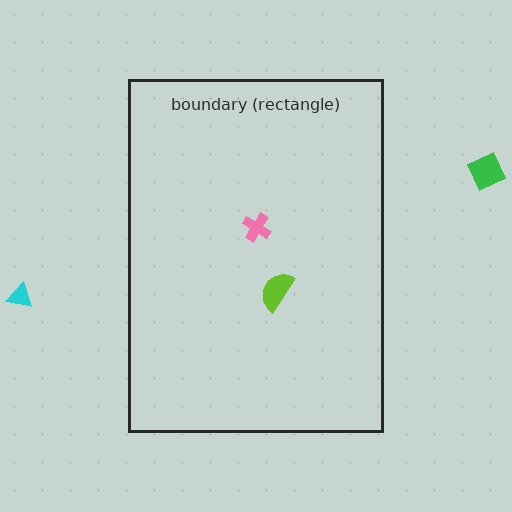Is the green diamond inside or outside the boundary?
Outside.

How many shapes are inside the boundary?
2 inside, 2 outside.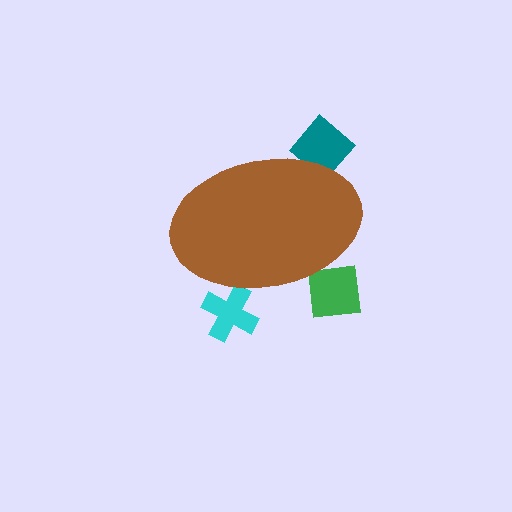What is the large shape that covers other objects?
A brown ellipse.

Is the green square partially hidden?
Yes, the green square is partially hidden behind the brown ellipse.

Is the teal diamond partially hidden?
Yes, the teal diamond is partially hidden behind the brown ellipse.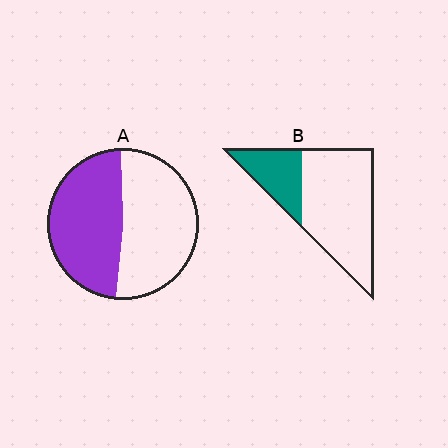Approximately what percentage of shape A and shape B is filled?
A is approximately 50% and B is approximately 30%.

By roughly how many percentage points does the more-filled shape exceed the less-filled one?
By roughly 20 percentage points (A over B).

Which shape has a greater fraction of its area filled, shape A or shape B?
Shape A.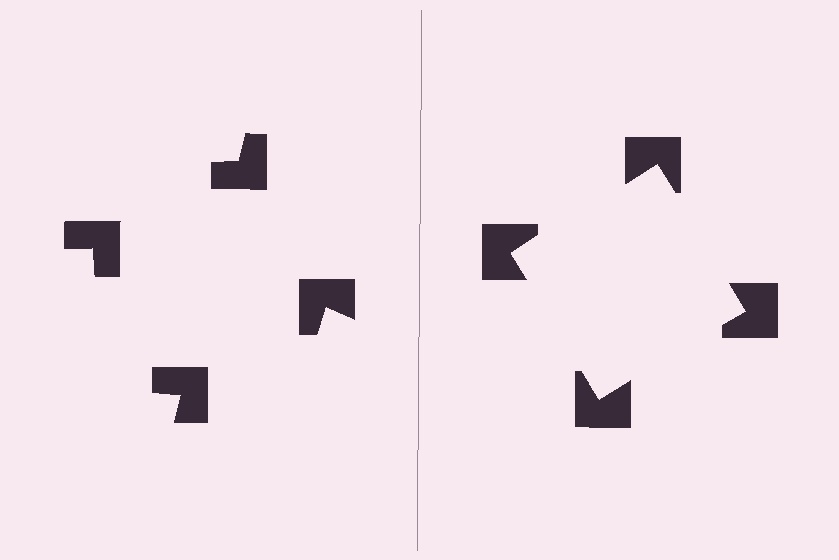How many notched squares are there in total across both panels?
8 — 4 on each side.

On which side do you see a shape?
An illusory square appears on the right side. On the left side the wedge cuts are rotated, so no coherent shape forms.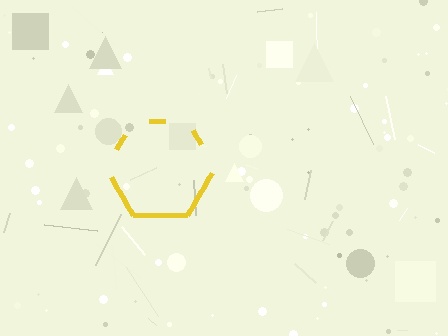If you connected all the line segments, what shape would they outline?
They would outline a hexagon.